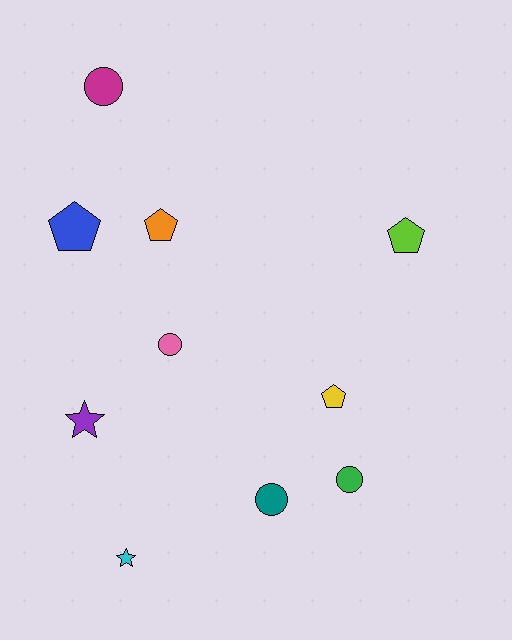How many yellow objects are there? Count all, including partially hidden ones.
There is 1 yellow object.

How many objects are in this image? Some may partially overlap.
There are 10 objects.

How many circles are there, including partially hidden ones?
There are 4 circles.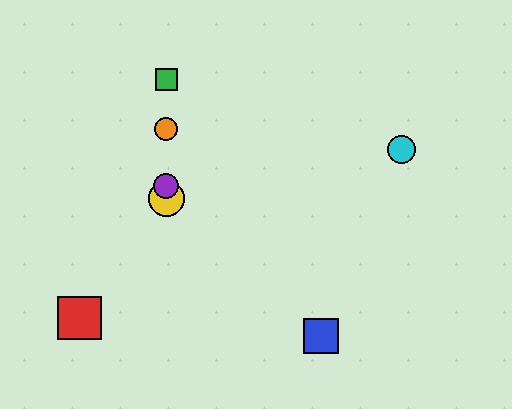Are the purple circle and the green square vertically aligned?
Yes, both are at x≈166.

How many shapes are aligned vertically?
4 shapes (the green square, the yellow circle, the purple circle, the orange circle) are aligned vertically.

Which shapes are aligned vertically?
The green square, the yellow circle, the purple circle, the orange circle are aligned vertically.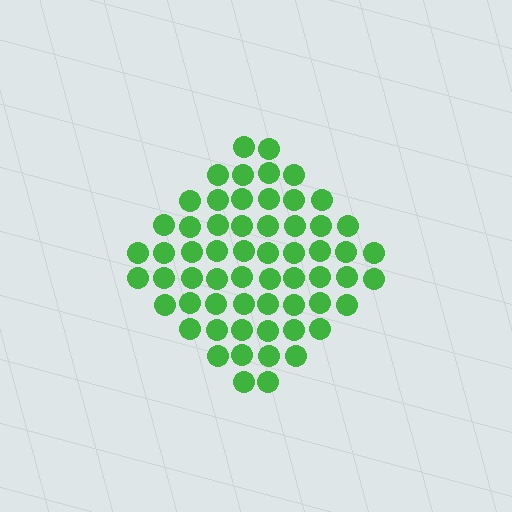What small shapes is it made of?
It is made of small circles.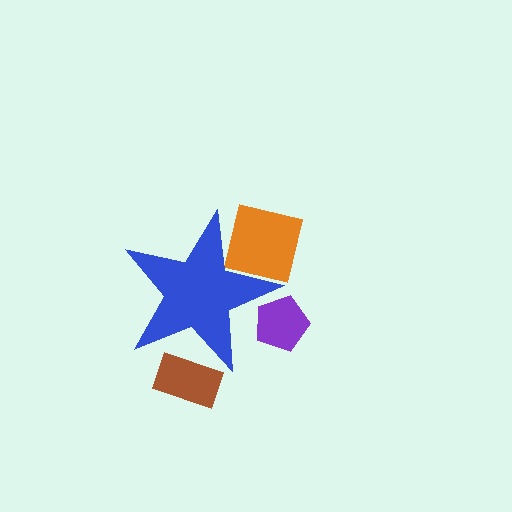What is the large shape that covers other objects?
A blue star.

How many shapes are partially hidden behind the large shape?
3 shapes are partially hidden.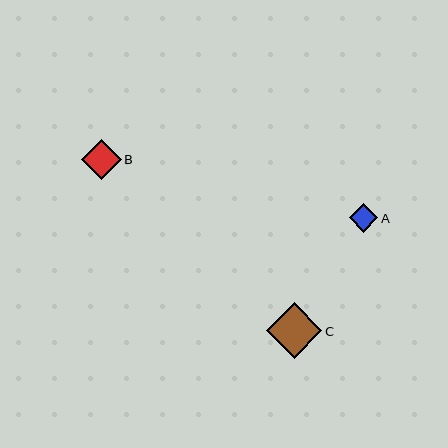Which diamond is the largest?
Diamond C is the largest with a size of approximately 56 pixels.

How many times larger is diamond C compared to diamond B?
Diamond C is approximately 1.4 times the size of diamond B.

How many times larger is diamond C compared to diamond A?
Diamond C is approximately 2.0 times the size of diamond A.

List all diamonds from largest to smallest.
From largest to smallest: C, B, A.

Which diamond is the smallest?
Diamond A is the smallest with a size of approximately 29 pixels.